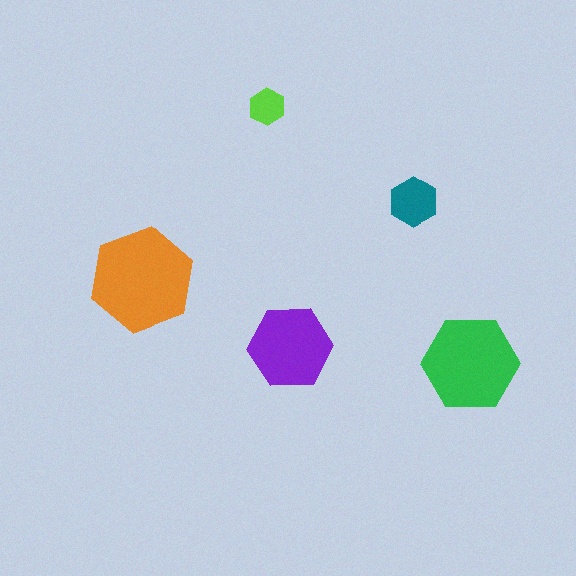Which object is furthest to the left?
The orange hexagon is leftmost.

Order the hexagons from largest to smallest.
the orange one, the green one, the purple one, the teal one, the lime one.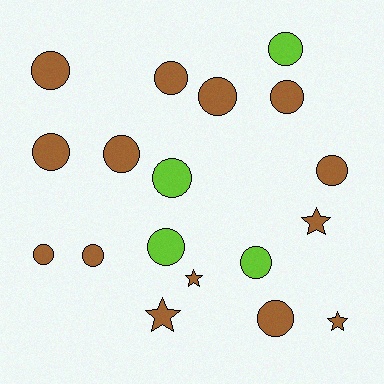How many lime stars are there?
There are no lime stars.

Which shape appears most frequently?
Circle, with 14 objects.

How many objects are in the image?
There are 18 objects.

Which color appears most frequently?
Brown, with 14 objects.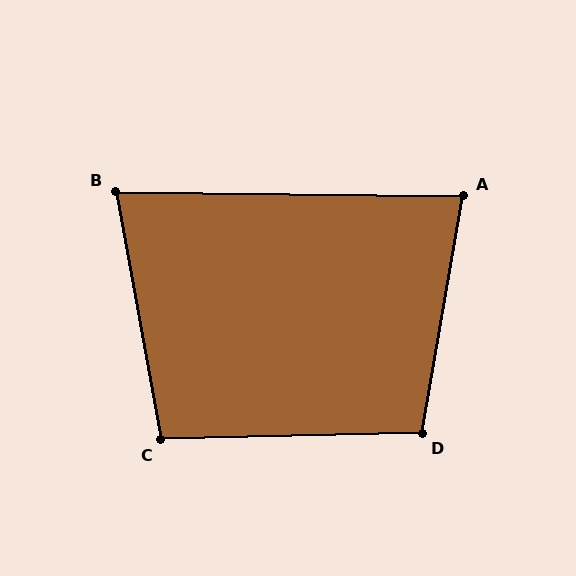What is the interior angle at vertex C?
Approximately 99 degrees (obtuse).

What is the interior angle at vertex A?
Approximately 81 degrees (acute).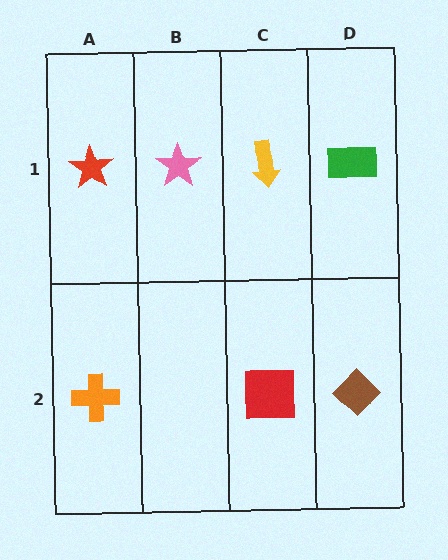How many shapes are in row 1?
4 shapes.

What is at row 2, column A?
An orange cross.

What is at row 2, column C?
A red square.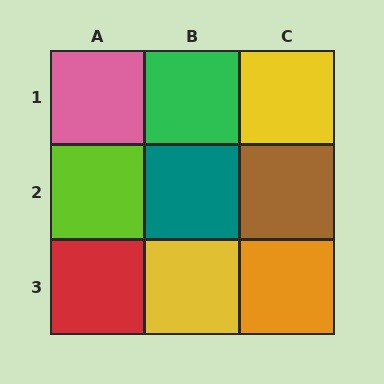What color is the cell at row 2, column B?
Teal.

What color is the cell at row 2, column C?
Brown.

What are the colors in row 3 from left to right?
Red, yellow, orange.